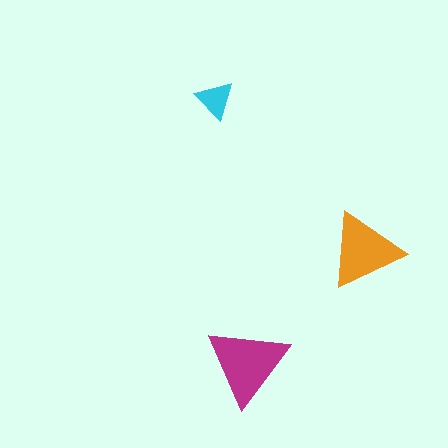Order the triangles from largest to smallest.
the magenta one, the orange one, the cyan one.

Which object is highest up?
The cyan triangle is topmost.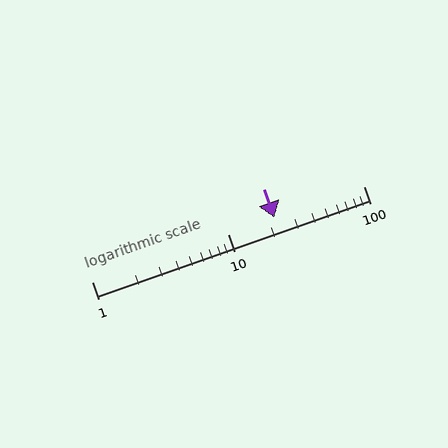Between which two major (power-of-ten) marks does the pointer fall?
The pointer is between 10 and 100.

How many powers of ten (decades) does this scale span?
The scale spans 2 decades, from 1 to 100.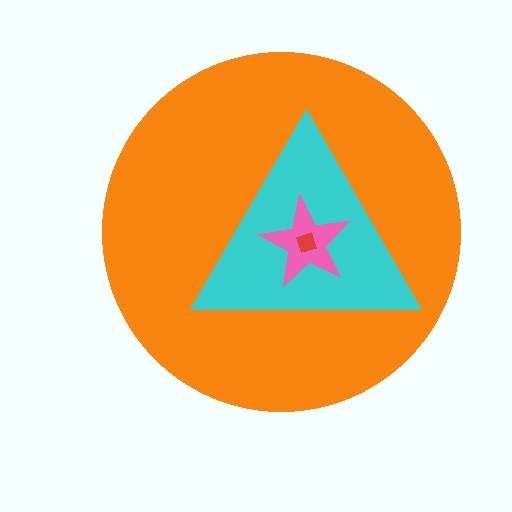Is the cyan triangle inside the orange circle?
Yes.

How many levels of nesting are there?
4.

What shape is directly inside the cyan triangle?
The pink star.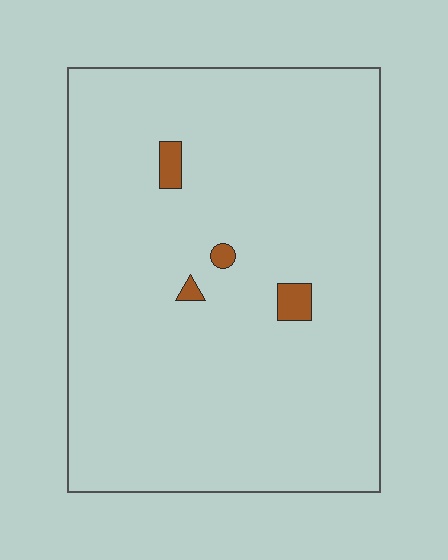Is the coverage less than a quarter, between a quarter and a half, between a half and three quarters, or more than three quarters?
Less than a quarter.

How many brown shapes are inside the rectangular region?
4.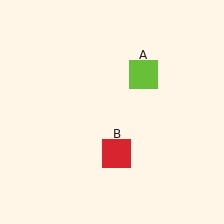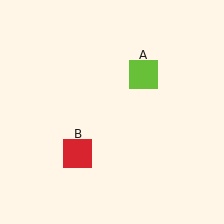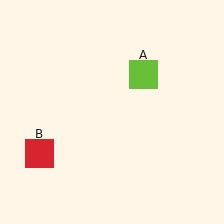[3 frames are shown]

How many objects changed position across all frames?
1 object changed position: red square (object B).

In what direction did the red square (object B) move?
The red square (object B) moved left.